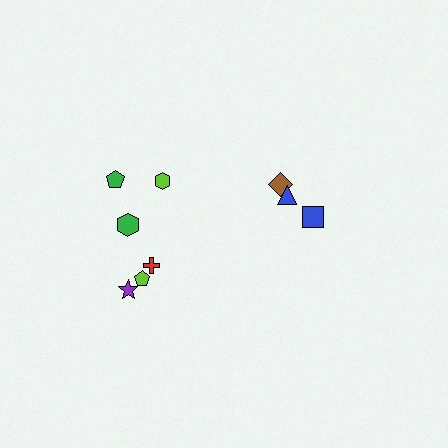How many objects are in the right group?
There are 3 objects.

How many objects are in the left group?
There are 6 objects.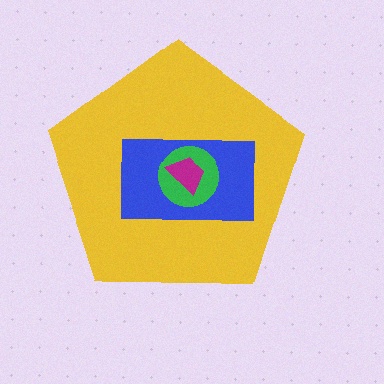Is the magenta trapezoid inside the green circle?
Yes.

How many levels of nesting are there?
4.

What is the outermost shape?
The yellow pentagon.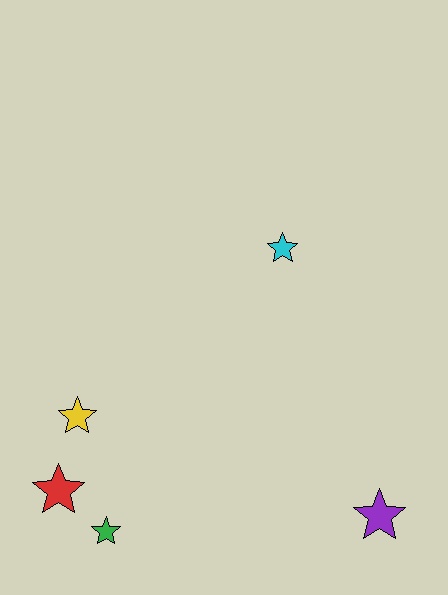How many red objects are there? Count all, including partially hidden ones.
There is 1 red object.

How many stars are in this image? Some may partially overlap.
There are 5 stars.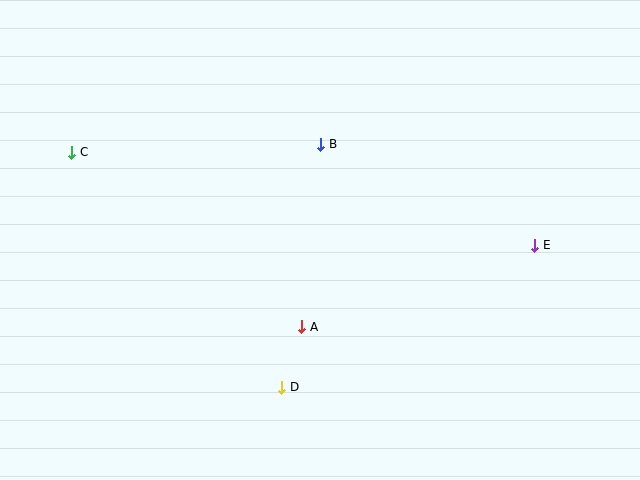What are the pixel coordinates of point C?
Point C is at (72, 152).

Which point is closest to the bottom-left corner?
Point D is closest to the bottom-left corner.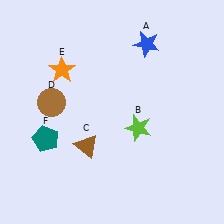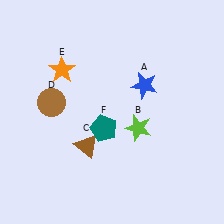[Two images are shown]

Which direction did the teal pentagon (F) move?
The teal pentagon (F) moved right.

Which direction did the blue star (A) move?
The blue star (A) moved down.